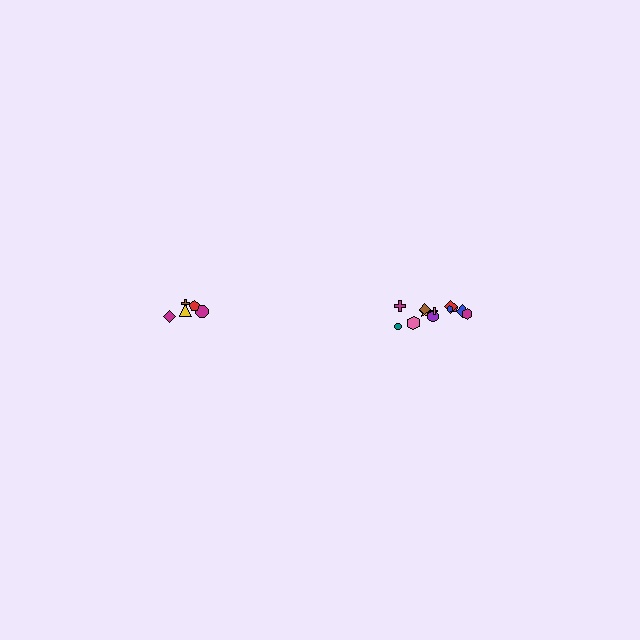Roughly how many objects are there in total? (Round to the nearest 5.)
Roughly 15 objects in total.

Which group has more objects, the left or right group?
The right group.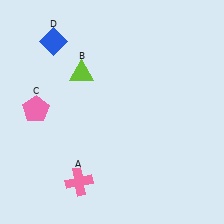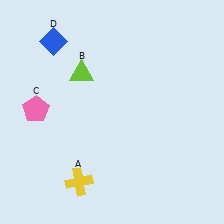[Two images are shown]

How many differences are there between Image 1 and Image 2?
There is 1 difference between the two images.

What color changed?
The cross (A) changed from pink in Image 1 to yellow in Image 2.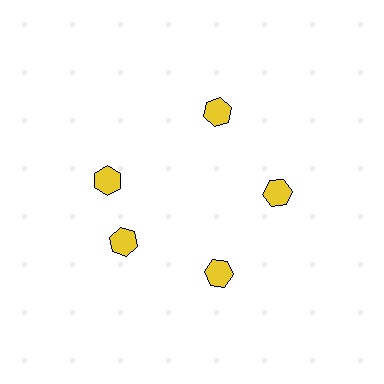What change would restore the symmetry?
The symmetry would be restored by rotating it back into even spacing with its neighbors so that all 5 hexagons sit at equal angles and equal distance from the center.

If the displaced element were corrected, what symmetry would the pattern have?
It would have 5-fold rotational symmetry — the pattern would map onto itself every 72 degrees.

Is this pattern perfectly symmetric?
No. The 5 yellow hexagons are arranged in a ring, but one element near the 10 o'clock position is rotated out of alignment along the ring, breaking the 5-fold rotational symmetry.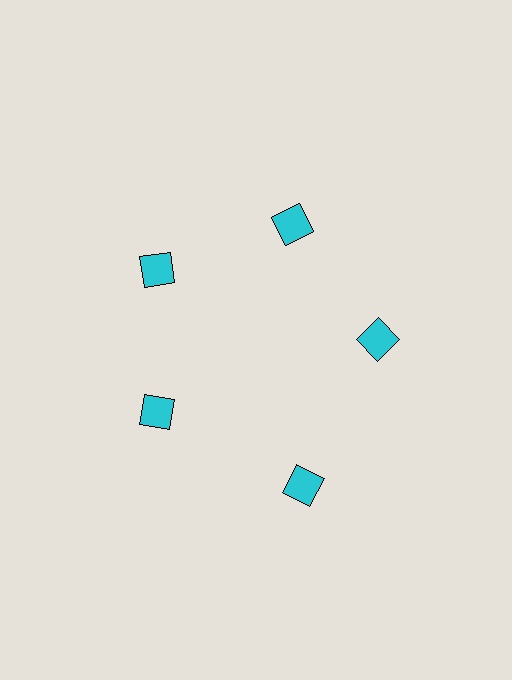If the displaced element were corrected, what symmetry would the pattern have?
It would have 5-fold rotational symmetry — the pattern would map onto itself every 72 degrees.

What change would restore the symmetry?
The symmetry would be restored by moving it inward, back onto the ring so that all 5 squares sit at equal angles and equal distance from the center.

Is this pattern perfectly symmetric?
No. The 5 cyan squares are arranged in a ring, but one element near the 5 o'clock position is pushed outward from the center, breaking the 5-fold rotational symmetry.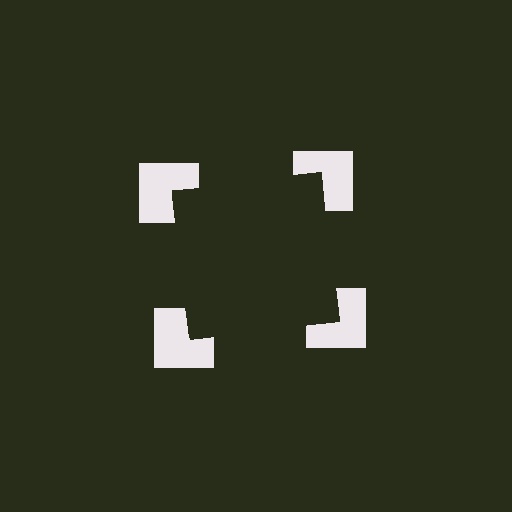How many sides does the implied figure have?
4 sides.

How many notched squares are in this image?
There are 4 — one at each vertex of the illusory square.